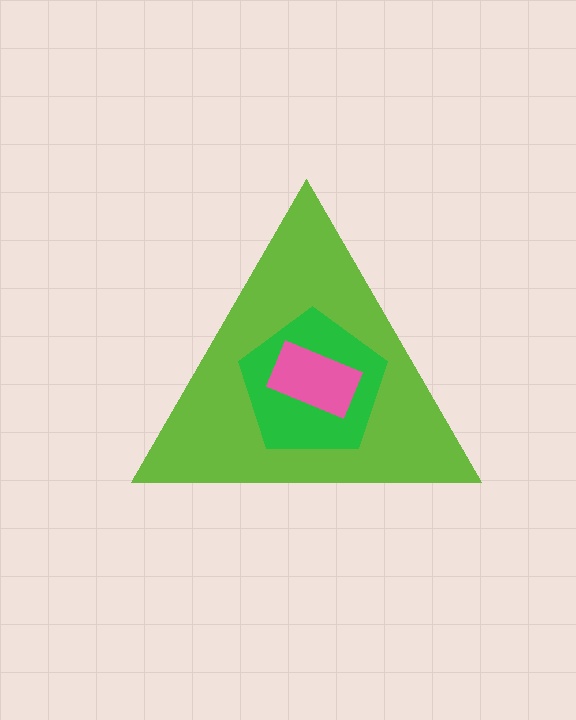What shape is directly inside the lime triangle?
The green pentagon.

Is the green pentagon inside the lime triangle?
Yes.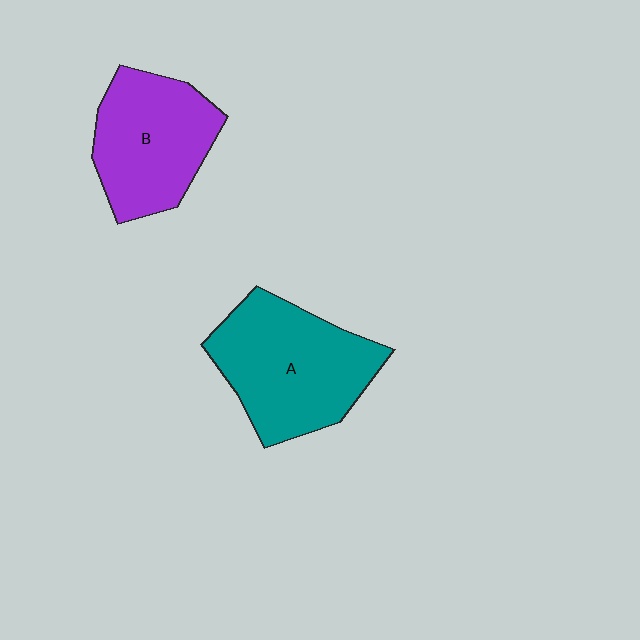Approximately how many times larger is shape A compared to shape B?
Approximately 1.2 times.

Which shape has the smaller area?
Shape B (purple).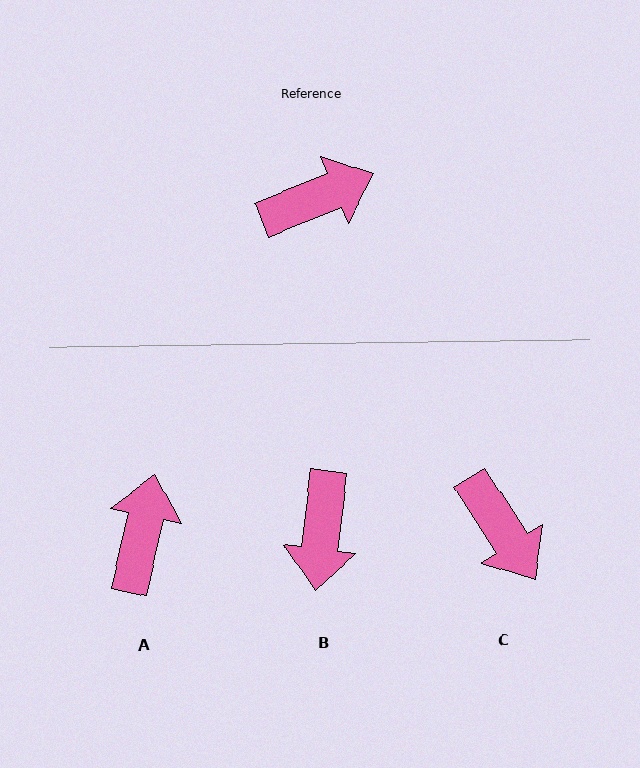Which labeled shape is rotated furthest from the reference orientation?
B, about 119 degrees away.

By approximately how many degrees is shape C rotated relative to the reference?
Approximately 80 degrees clockwise.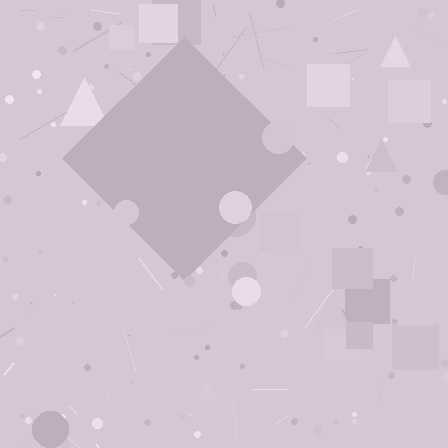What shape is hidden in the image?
A diamond is hidden in the image.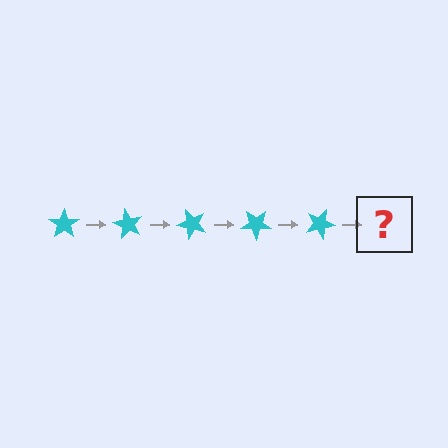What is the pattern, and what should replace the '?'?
The pattern is that the star rotates 60 degrees each step. The '?' should be a cyan star rotated 300 degrees.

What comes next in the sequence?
The next element should be a cyan star rotated 300 degrees.